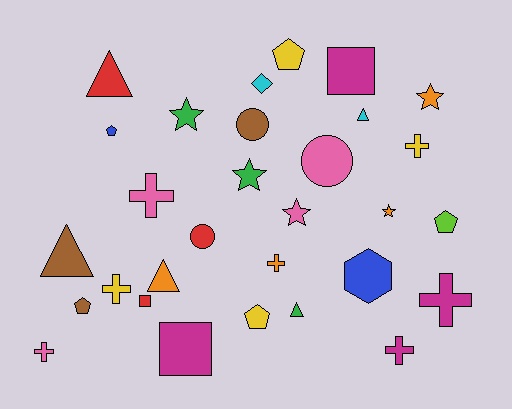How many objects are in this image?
There are 30 objects.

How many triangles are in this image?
There are 5 triangles.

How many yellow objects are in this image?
There are 4 yellow objects.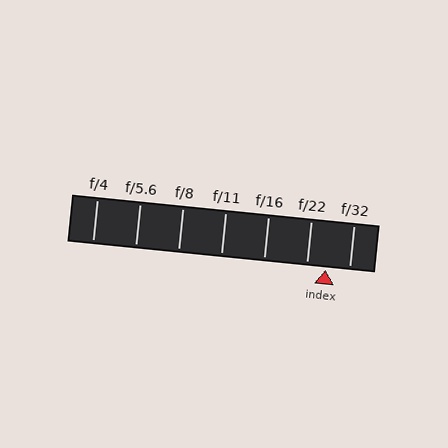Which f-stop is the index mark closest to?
The index mark is closest to f/22.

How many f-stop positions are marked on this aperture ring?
There are 7 f-stop positions marked.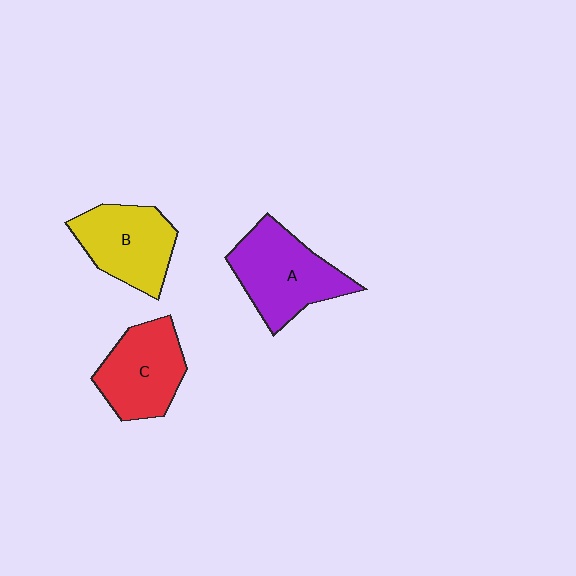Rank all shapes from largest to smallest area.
From largest to smallest: A (purple), C (red), B (yellow).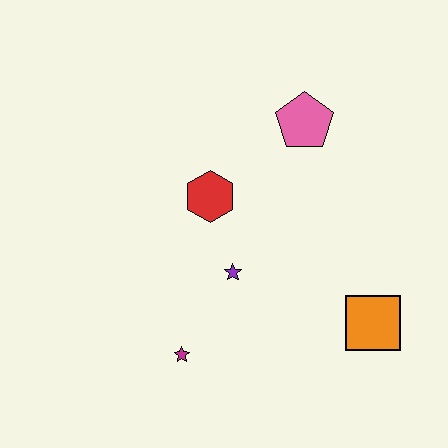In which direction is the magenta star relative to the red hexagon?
The magenta star is below the red hexagon.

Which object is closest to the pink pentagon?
The red hexagon is closest to the pink pentagon.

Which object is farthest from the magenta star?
The pink pentagon is farthest from the magenta star.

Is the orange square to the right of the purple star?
Yes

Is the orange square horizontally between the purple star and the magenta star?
No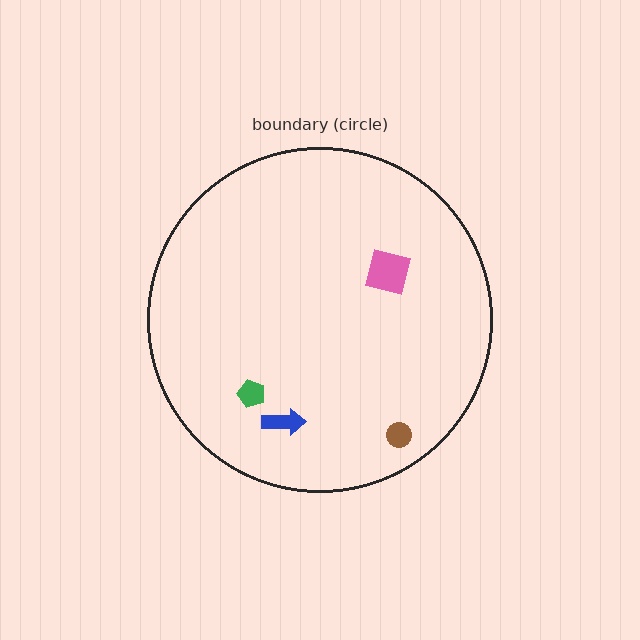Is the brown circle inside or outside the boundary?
Inside.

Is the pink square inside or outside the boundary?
Inside.